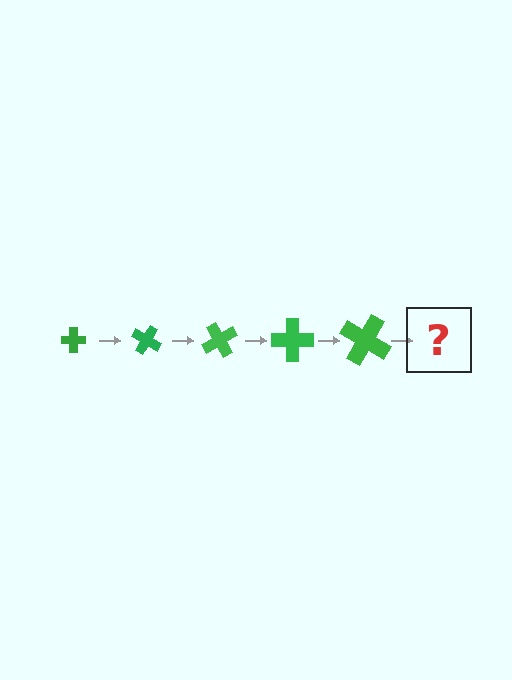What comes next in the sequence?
The next element should be a cross, larger than the previous one and rotated 150 degrees from the start.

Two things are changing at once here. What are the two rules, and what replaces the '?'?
The two rules are that the cross grows larger each step and it rotates 30 degrees each step. The '?' should be a cross, larger than the previous one and rotated 150 degrees from the start.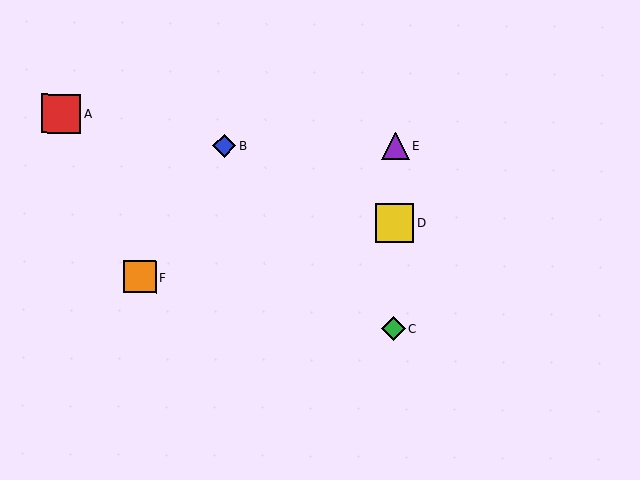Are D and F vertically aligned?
No, D is at x≈395 and F is at x≈140.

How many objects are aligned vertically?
3 objects (C, D, E) are aligned vertically.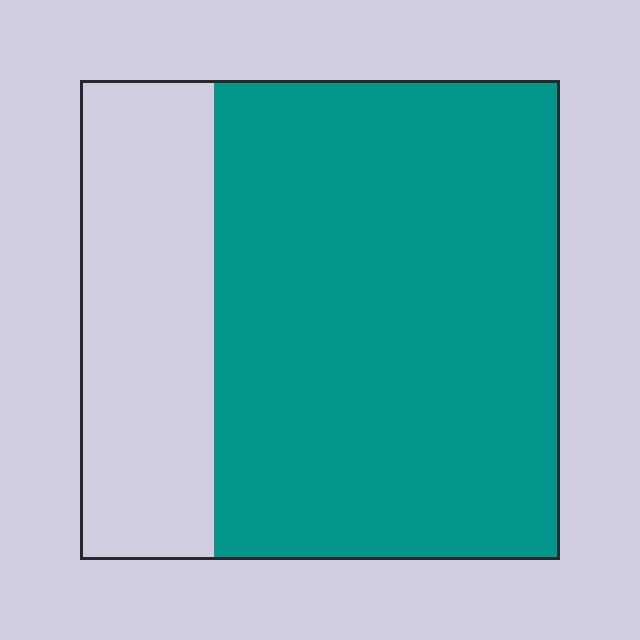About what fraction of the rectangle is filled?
About three quarters (3/4).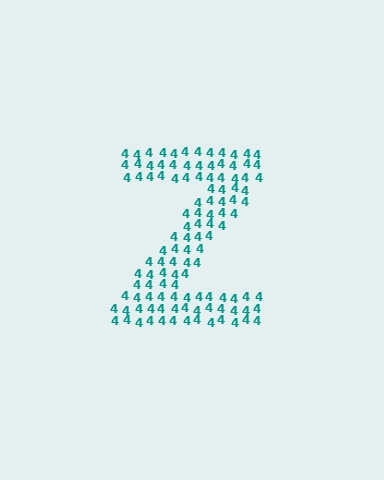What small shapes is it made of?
It is made of small digit 4's.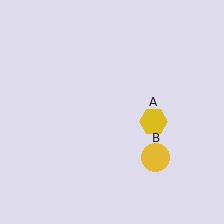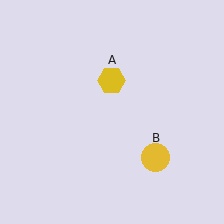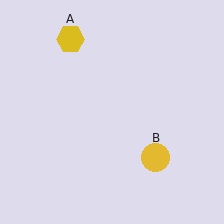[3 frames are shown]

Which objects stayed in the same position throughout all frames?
Yellow circle (object B) remained stationary.